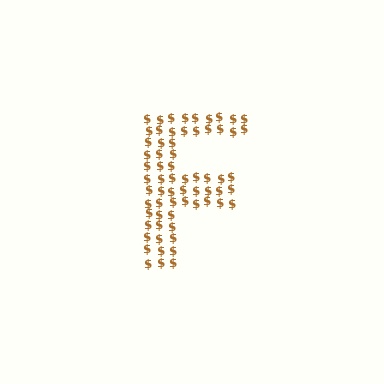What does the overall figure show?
The overall figure shows the letter F.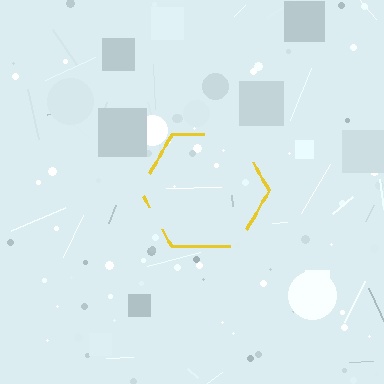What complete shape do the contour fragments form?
The contour fragments form a hexagon.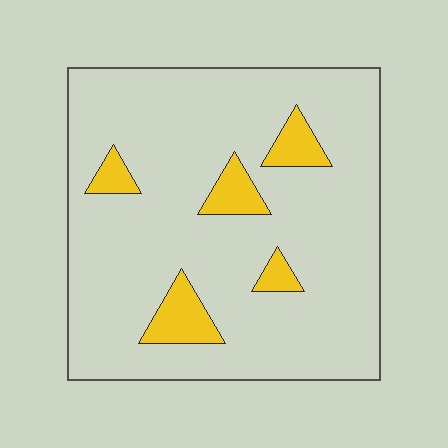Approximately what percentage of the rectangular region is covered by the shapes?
Approximately 10%.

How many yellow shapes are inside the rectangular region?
5.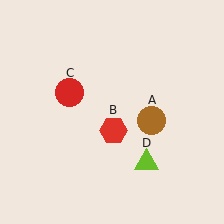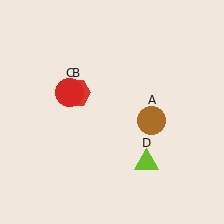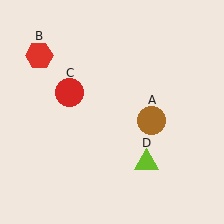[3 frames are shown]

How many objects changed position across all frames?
1 object changed position: red hexagon (object B).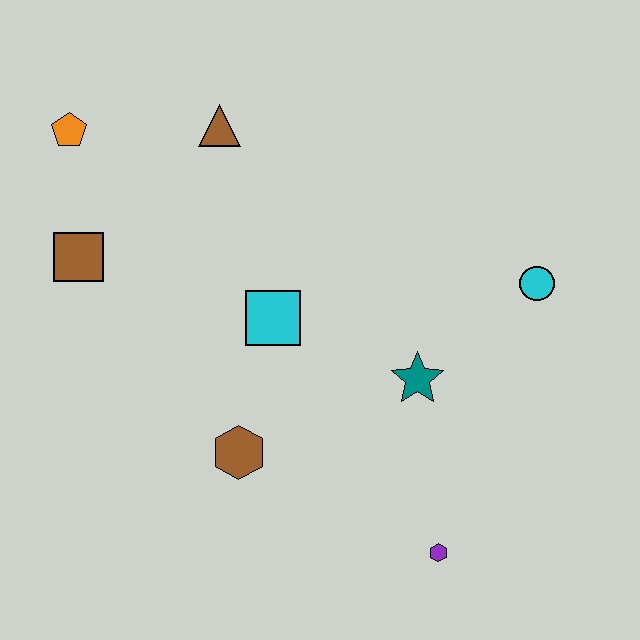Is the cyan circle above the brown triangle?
No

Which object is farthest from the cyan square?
The purple hexagon is farthest from the cyan square.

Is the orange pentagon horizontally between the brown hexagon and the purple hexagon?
No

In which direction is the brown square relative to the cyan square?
The brown square is to the left of the cyan square.